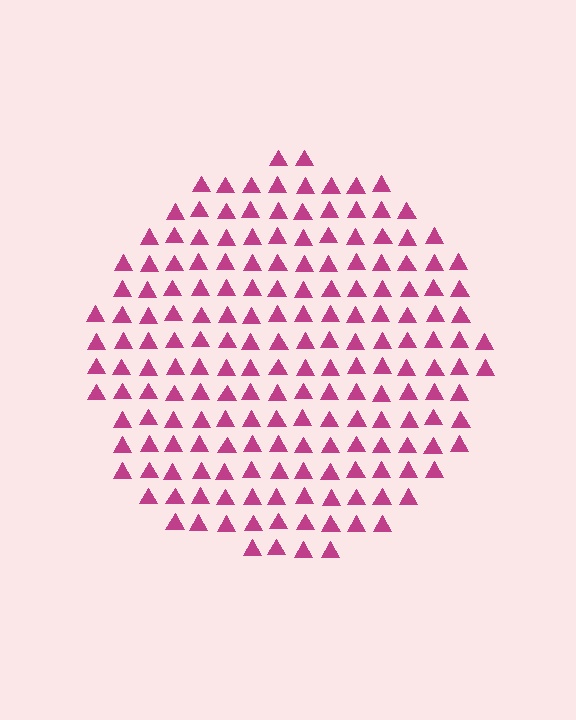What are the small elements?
The small elements are triangles.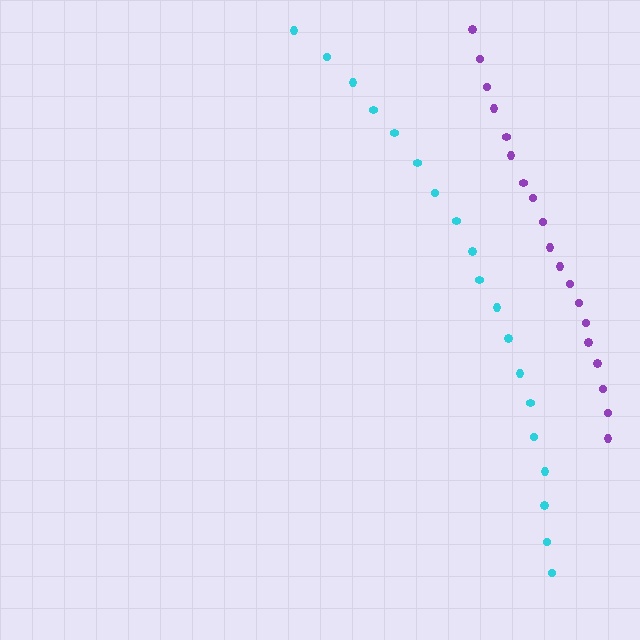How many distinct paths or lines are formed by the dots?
There are 2 distinct paths.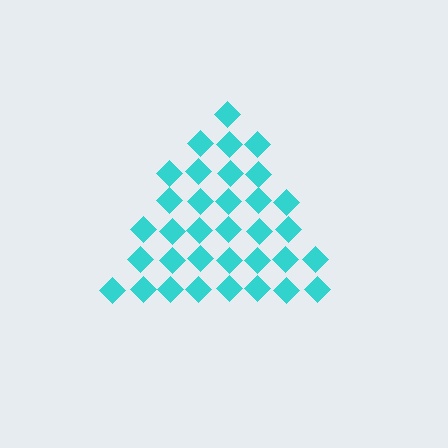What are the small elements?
The small elements are diamonds.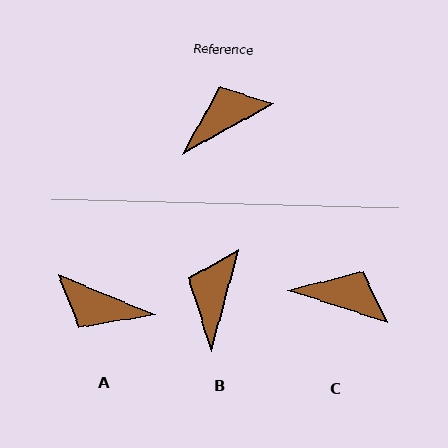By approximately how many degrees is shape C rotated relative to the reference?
Approximately 48 degrees clockwise.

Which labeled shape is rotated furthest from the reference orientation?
A, about 128 degrees away.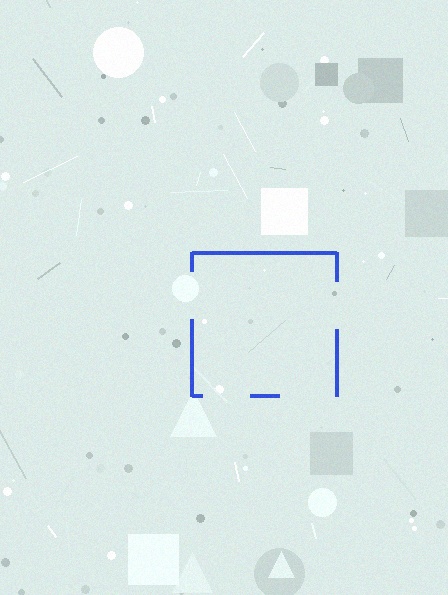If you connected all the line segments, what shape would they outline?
They would outline a square.